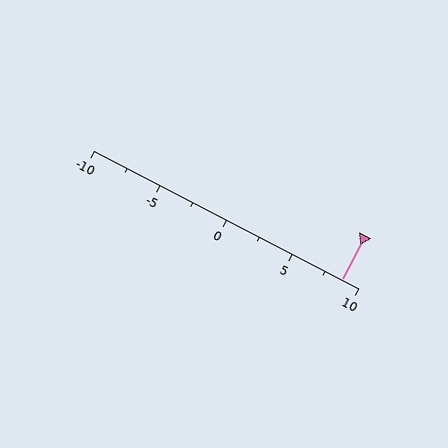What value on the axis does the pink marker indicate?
The marker indicates approximately 8.8.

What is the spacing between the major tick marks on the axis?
The major ticks are spaced 5 apart.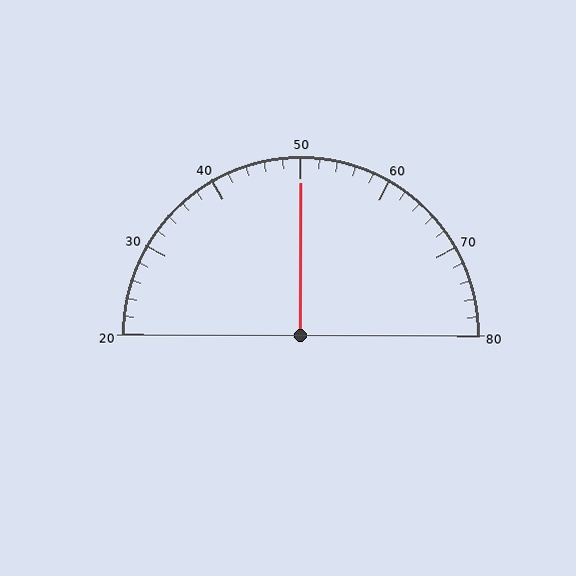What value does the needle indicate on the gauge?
The needle indicates approximately 50.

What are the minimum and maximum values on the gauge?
The gauge ranges from 20 to 80.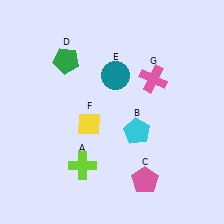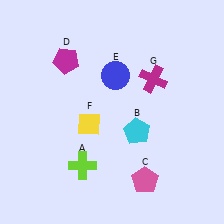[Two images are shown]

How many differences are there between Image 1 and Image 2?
There are 3 differences between the two images.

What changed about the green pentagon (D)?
In Image 1, D is green. In Image 2, it changed to magenta.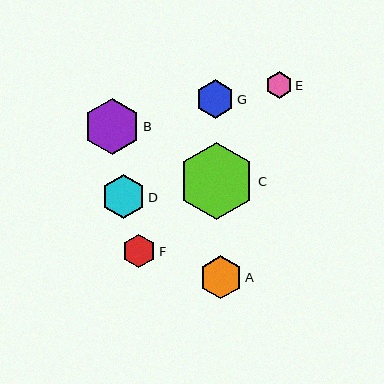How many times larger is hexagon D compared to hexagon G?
Hexagon D is approximately 1.1 times the size of hexagon G.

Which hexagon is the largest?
Hexagon C is the largest with a size of approximately 76 pixels.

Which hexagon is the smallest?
Hexagon E is the smallest with a size of approximately 27 pixels.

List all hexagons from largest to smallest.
From largest to smallest: C, B, D, A, G, F, E.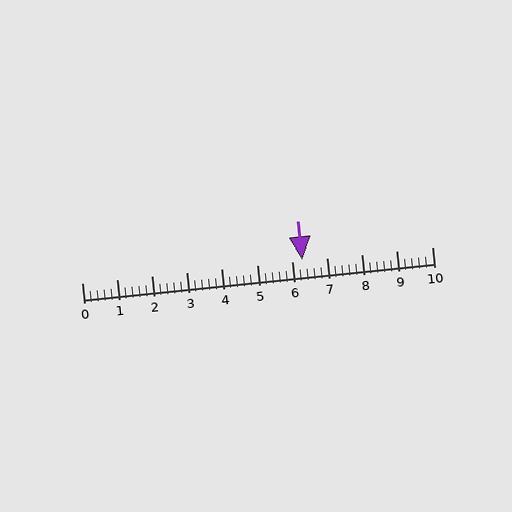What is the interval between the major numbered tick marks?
The major tick marks are spaced 1 units apart.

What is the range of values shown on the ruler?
The ruler shows values from 0 to 10.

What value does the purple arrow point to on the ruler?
The purple arrow points to approximately 6.3.